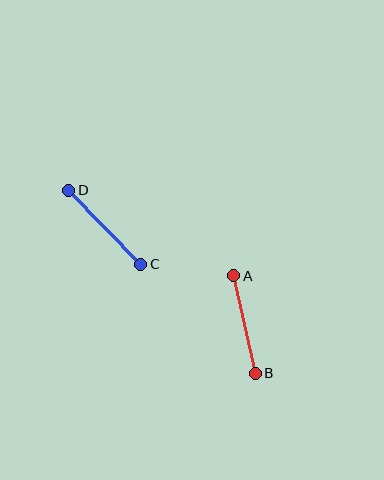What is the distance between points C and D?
The distance is approximately 103 pixels.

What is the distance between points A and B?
The distance is approximately 100 pixels.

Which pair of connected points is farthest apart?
Points C and D are farthest apart.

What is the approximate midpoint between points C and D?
The midpoint is at approximately (105, 227) pixels.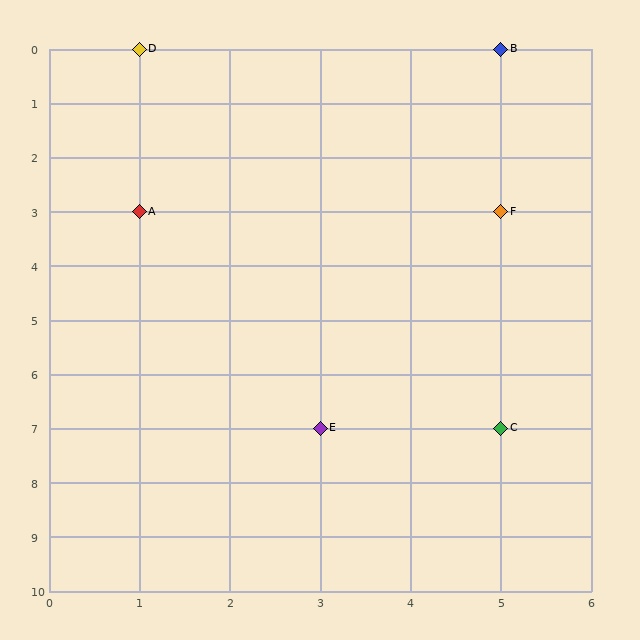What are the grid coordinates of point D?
Point D is at grid coordinates (1, 0).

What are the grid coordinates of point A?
Point A is at grid coordinates (1, 3).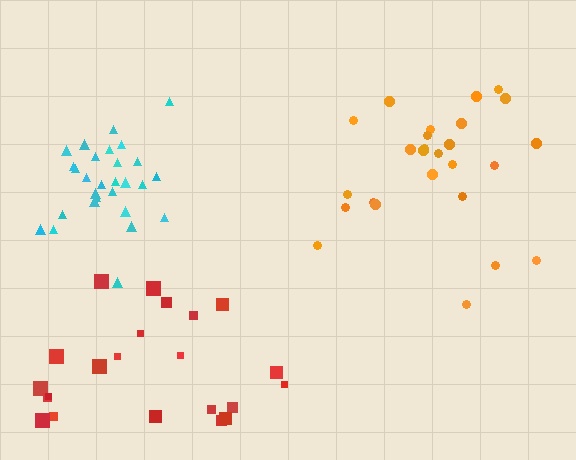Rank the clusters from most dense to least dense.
cyan, orange, red.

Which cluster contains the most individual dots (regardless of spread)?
Cyan (28).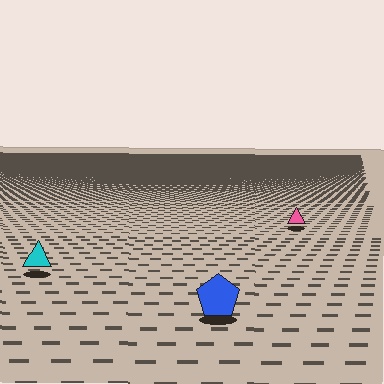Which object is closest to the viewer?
The blue pentagon is closest. The texture marks near it are larger and more spread out.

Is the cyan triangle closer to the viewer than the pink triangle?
Yes. The cyan triangle is closer — you can tell from the texture gradient: the ground texture is coarser near it.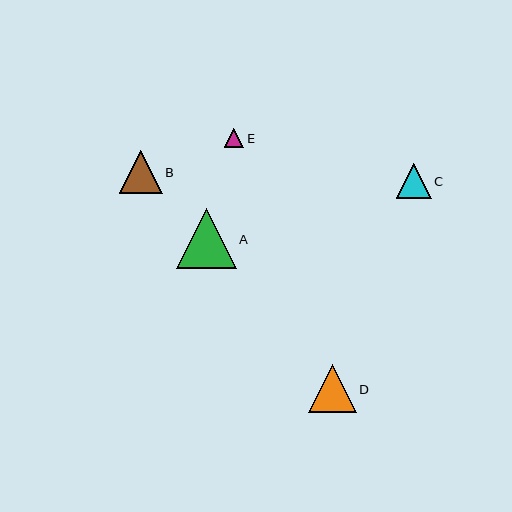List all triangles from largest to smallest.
From largest to smallest: A, D, B, C, E.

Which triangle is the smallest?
Triangle E is the smallest with a size of approximately 19 pixels.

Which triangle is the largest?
Triangle A is the largest with a size of approximately 60 pixels.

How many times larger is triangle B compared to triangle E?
Triangle B is approximately 2.2 times the size of triangle E.